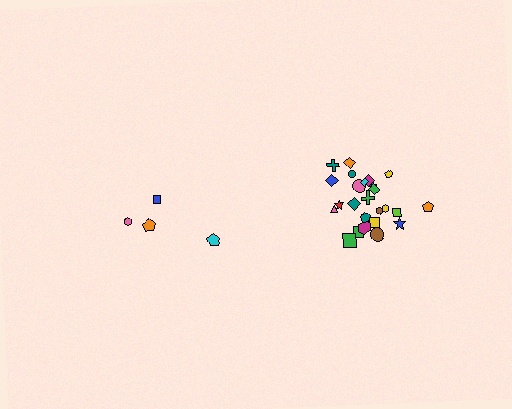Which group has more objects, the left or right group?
The right group.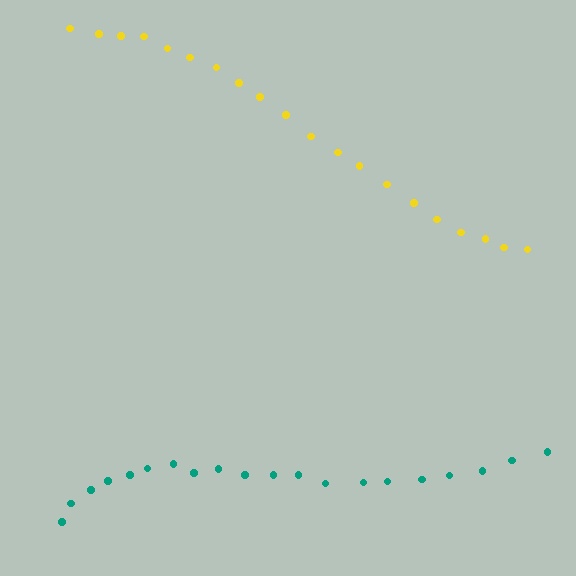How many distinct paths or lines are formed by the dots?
There are 2 distinct paths.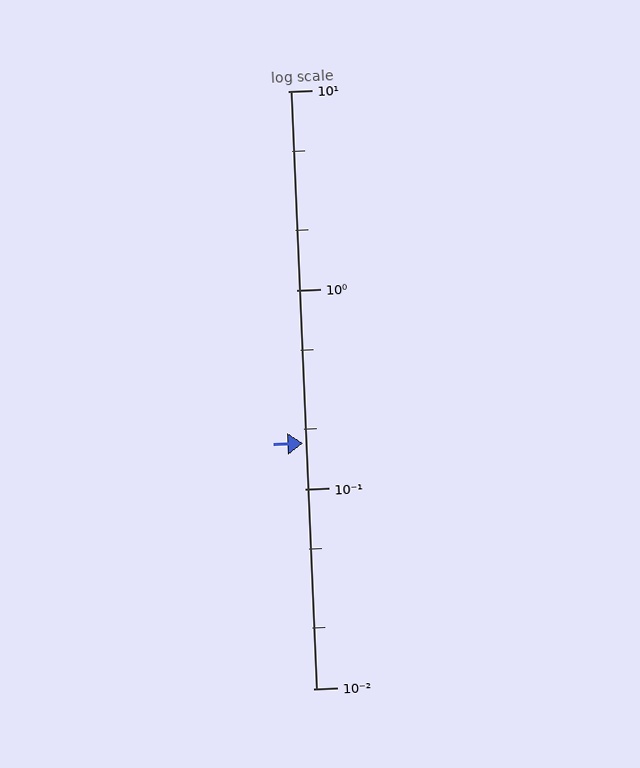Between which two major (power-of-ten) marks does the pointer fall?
The pointer is between 0.1 and 1.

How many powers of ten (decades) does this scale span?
The scale spans 3 decades, from 0.01 to 10.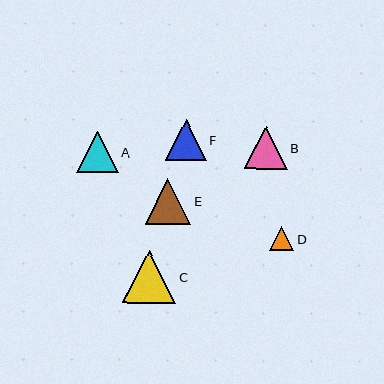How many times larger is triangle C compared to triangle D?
Triangle C is approximately 2.2 times the size of triangle D.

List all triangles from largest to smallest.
From largest to smallest: C, E, B, A, F, D.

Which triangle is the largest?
Triangle C is the largest with a size of approximately 53 pixels.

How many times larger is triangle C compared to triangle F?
Triangle C is approximately 1.3 times the size of triangle F.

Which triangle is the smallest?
Triangle D is the smallest with a size of approximately 24 pixels.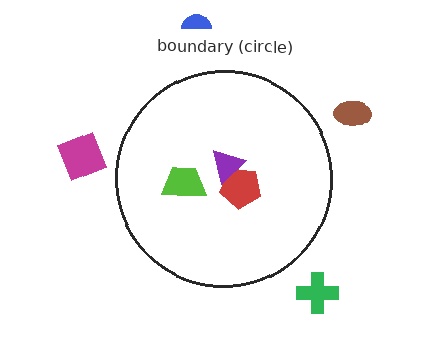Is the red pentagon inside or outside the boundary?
Inside.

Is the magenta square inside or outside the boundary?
Outside.